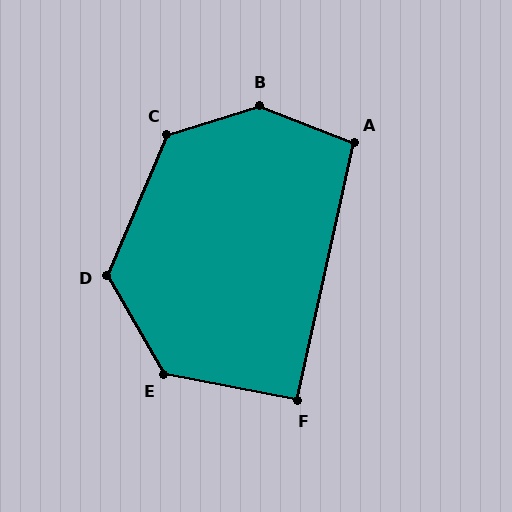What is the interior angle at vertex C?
Approximately 131 degrees (obtuse).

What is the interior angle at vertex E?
Approximately 131 degrees (obtuse).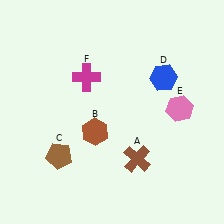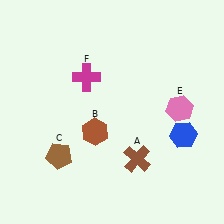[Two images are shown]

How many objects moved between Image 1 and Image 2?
1 object moved between the two images.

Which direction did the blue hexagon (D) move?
The blue hexagon (D) moved down.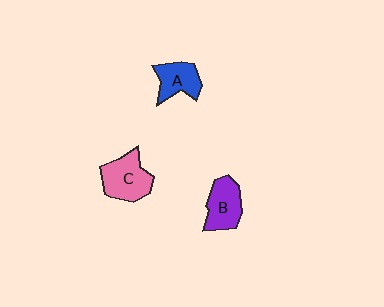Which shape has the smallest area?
Shape A (blue).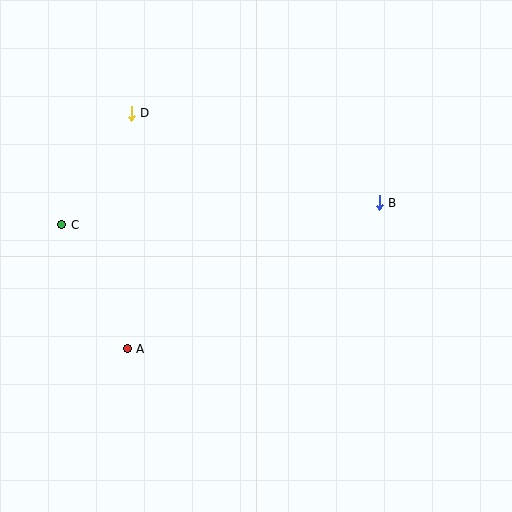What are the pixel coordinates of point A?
Point A is at (127, 349).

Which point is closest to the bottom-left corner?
Point A is closest to the bottom-left corner.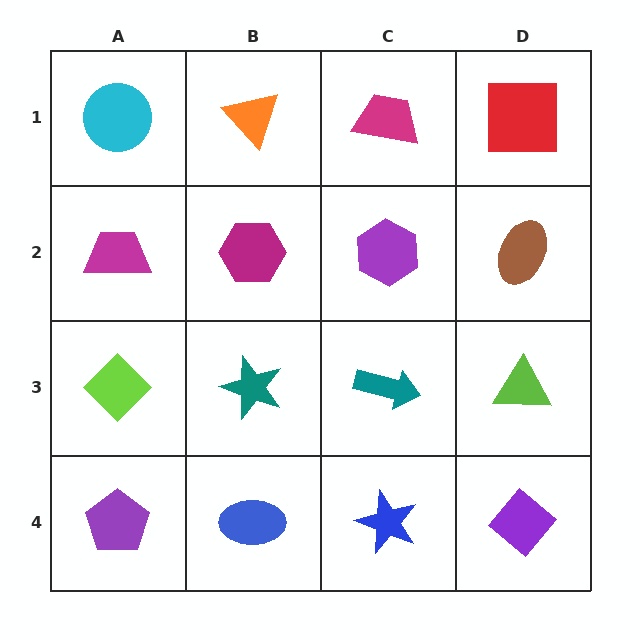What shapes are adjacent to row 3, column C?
A purple hexagon (row 2, column C), a blue star (row 4, column C), a teal star (row 3, column B), a lime triangle (row 3, column D).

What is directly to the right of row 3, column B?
A teal arrow.